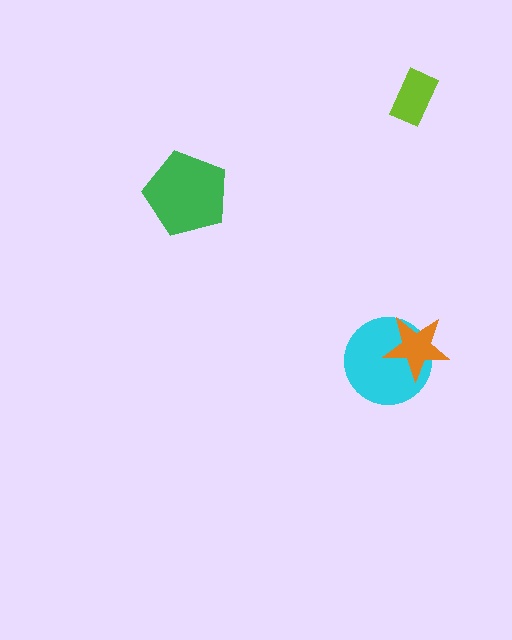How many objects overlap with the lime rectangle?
0 objects overlap with the lime rectangle.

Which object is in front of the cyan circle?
The orange star is in front of the cyan circle.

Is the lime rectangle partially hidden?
No, no other shape covers it.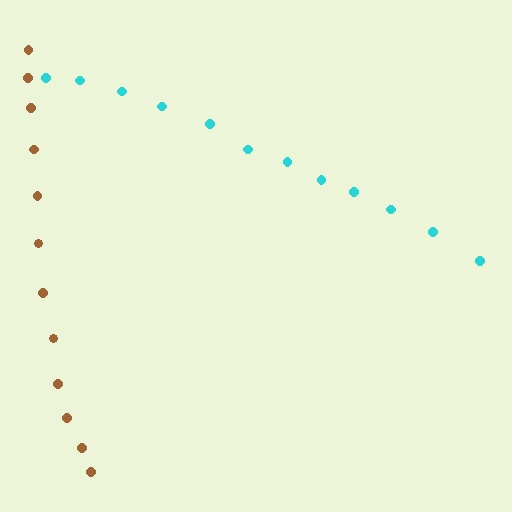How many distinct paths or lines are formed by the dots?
There are 2 distinct paths.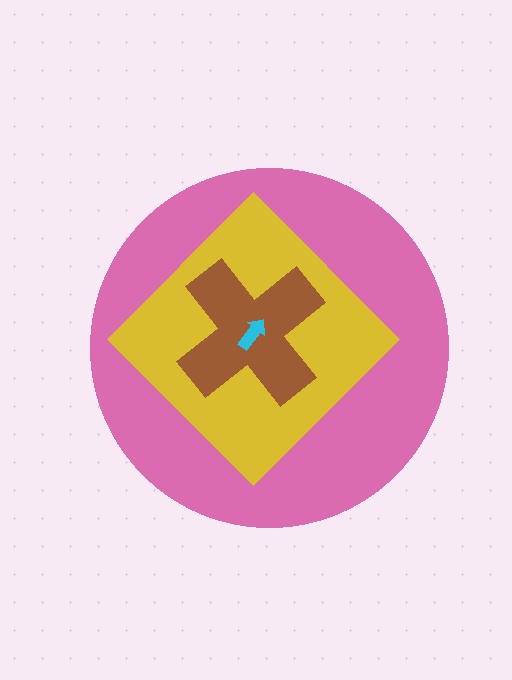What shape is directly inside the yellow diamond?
The brown cross.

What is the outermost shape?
The pink circle.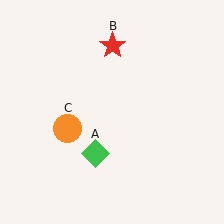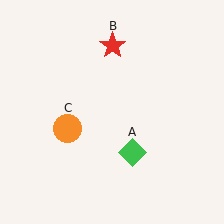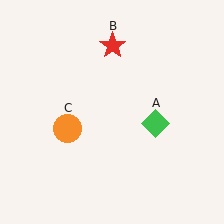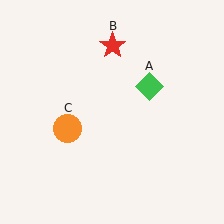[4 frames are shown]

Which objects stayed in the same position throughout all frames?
Red star (object B) and orange circle (object C) remained stationary.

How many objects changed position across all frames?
1 object changed position: green diamond (object A).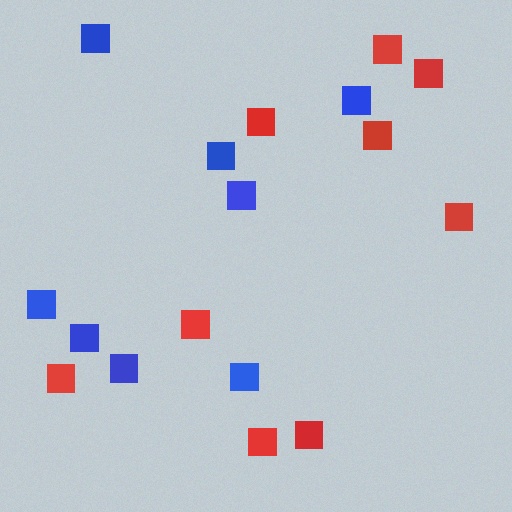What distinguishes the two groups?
There are 2 groups: one group of blue squares (8) and one group of red squares (9).